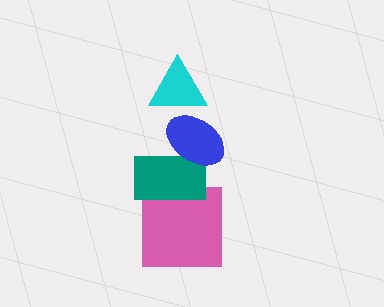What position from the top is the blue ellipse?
The blue ellipse is 2nd from the top.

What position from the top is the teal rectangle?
The teal rectangle is 3rd from the top.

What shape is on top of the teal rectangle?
The blue ellipse is on top of the teal rectangle.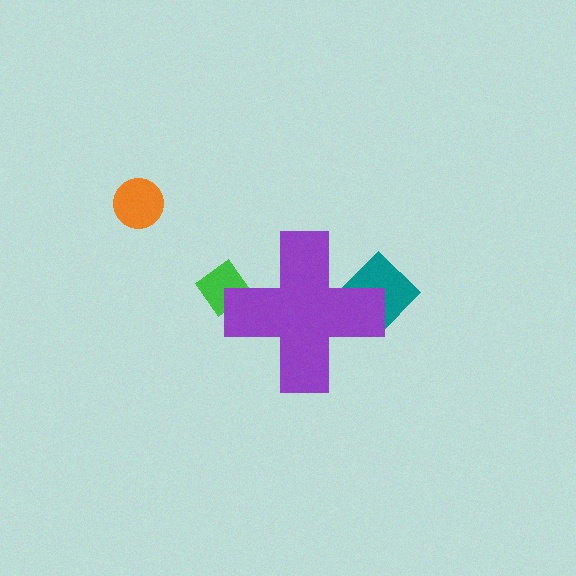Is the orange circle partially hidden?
No, the orange circle is fully visible.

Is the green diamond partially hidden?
Yes, the green diamond is partially hidden behind the purple cross.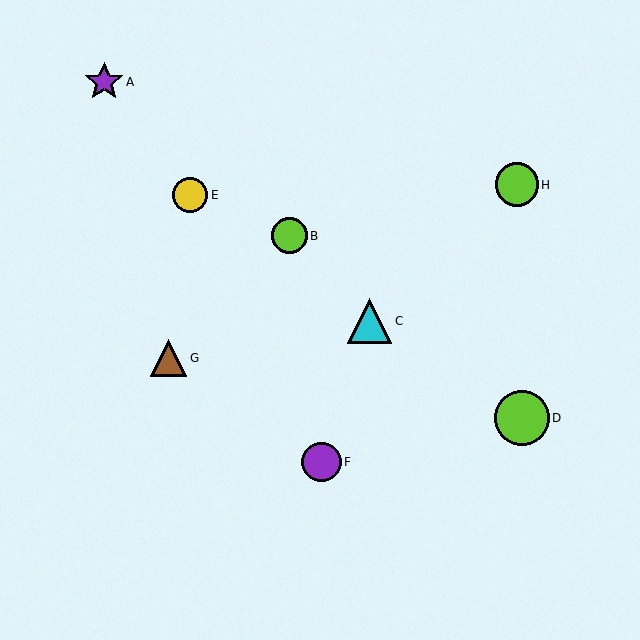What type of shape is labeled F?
Shape F is a purple circle.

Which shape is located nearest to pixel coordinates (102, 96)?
The purple star (labeled A) at (104, 82) is nearest to that location.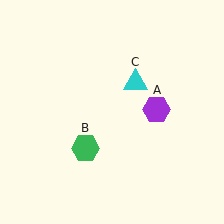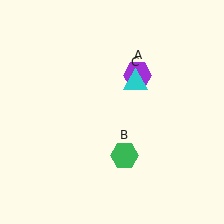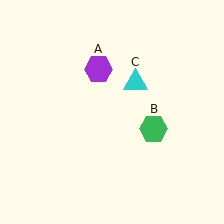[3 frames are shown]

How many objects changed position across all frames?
2 objects changed position: purple hexagon (object A), green hexagon (object B).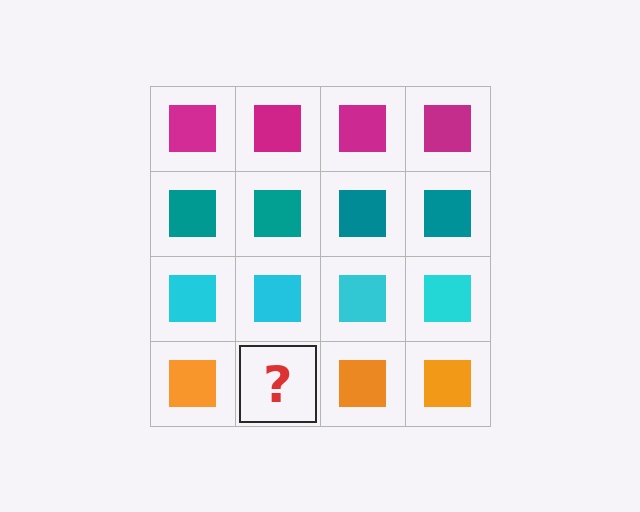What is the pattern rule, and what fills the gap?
The rule is that each row has a consistent color. The gap should be filled with an orange square.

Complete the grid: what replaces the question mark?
The question mark should be replaced with an orange square.